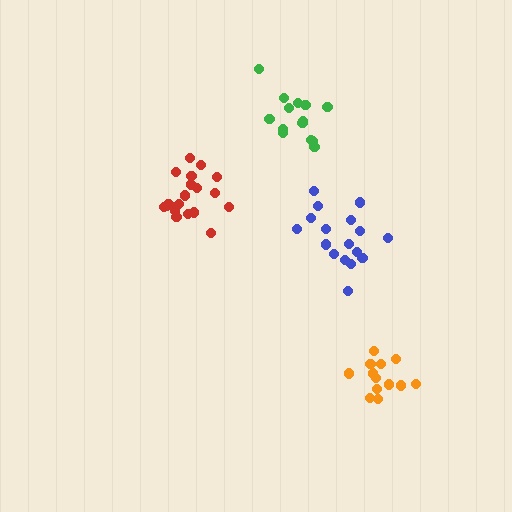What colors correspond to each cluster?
The clusters are colored: red, blue, orange, green.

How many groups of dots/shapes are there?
There are 4 groups.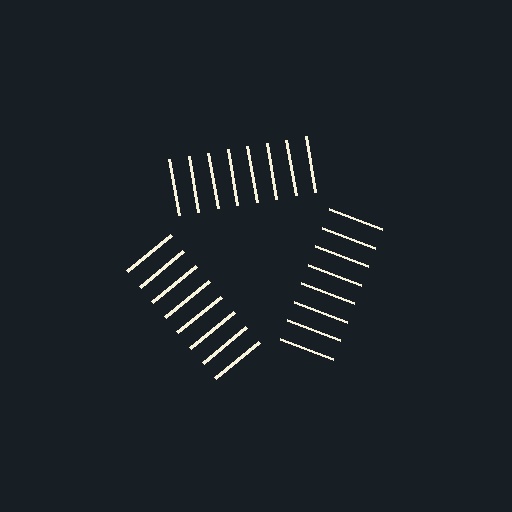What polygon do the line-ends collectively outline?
An illusory triangle — the line segments terminate on its edges but no continuous stroke is drawn.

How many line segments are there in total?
24 — 8 along each of the 3 edges.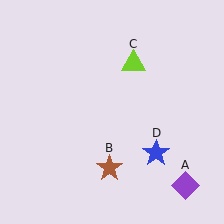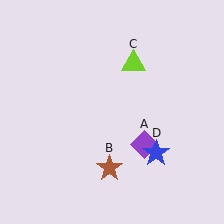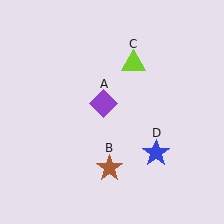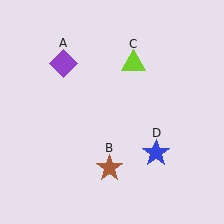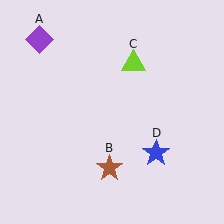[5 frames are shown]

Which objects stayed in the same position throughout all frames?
Brown star (object B) and lime triangle (object C) and blue star (object D) remained stationary.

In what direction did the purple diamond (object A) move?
The purple diamond (object A) moved up and to the left.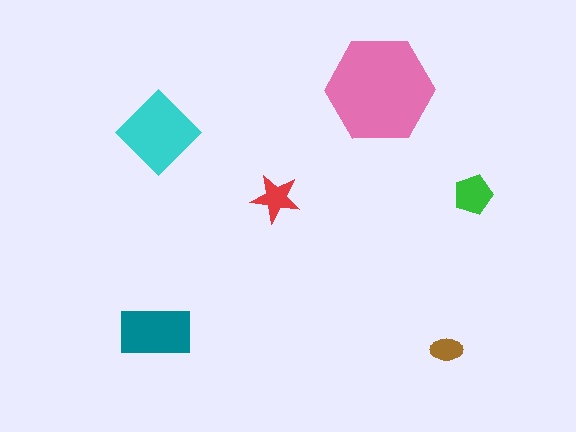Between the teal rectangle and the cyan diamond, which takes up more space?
The cyan diamond.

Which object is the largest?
The pink hexagon.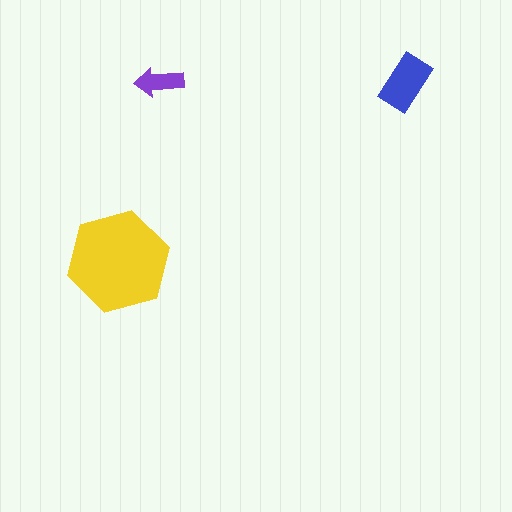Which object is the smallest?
The purple arrow.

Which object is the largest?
The yellow hexagon.